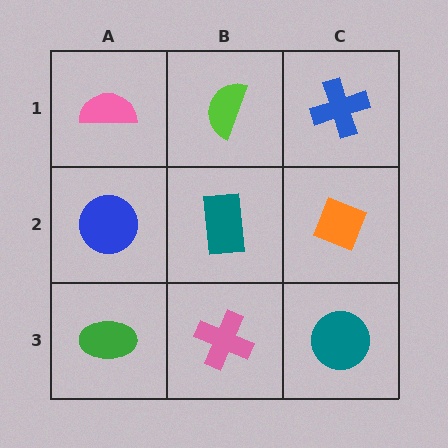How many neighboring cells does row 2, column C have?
3.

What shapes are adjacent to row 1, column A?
A blue circle (row 2, column A), a lime semicircle (row 1, column B).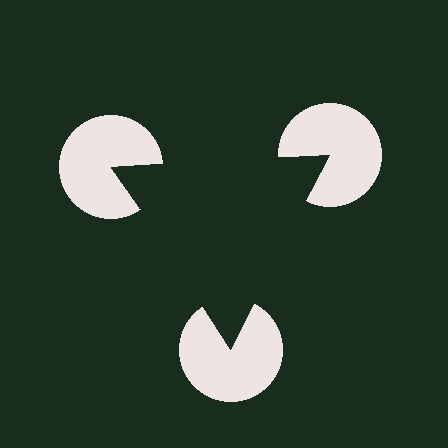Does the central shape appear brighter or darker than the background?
It typically appears slightly darker than the background, even though no actual brightness change is drawn.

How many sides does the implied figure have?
3 sides.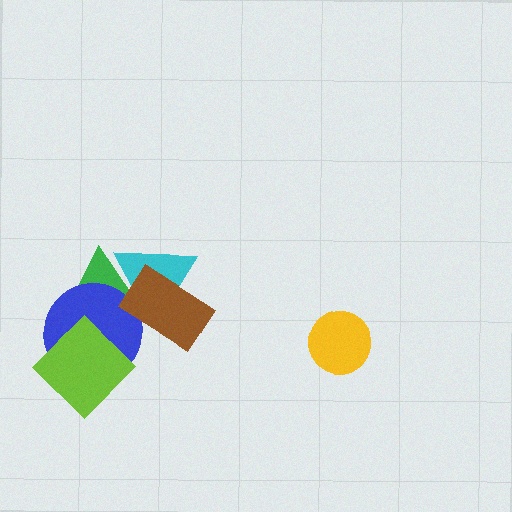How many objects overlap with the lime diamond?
1 object overlaps with the lime diamond.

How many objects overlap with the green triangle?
2 objects overlap with the green triangle.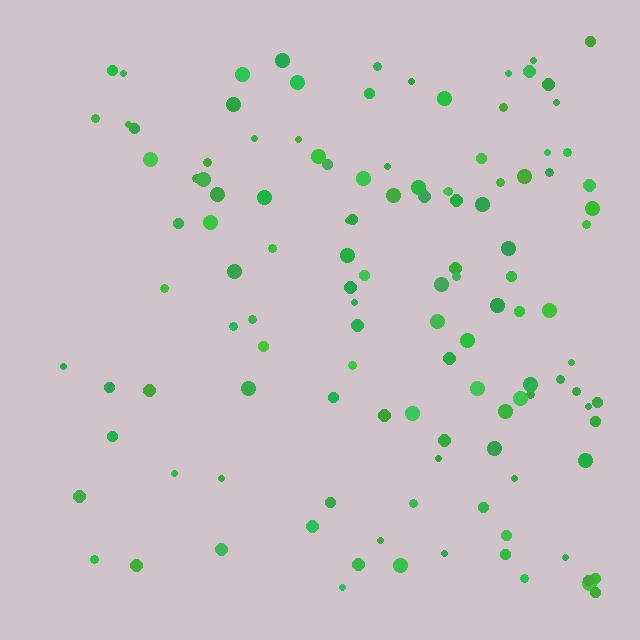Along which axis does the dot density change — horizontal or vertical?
Horizontal.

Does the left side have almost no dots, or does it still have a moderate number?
Still a moderate number, just noticeably fewer than the right.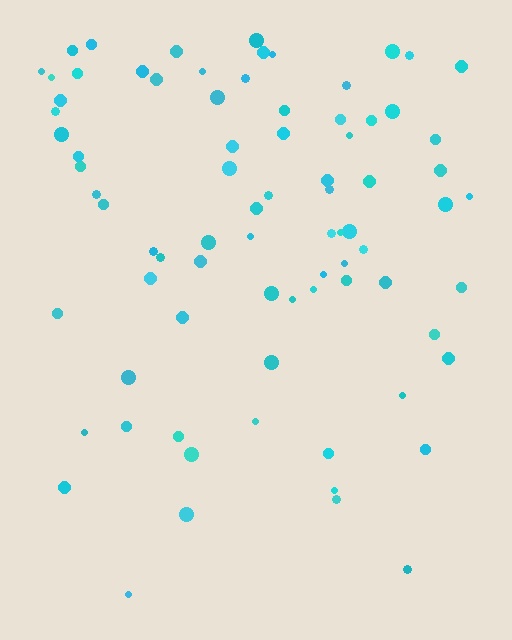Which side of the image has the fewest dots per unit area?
The bottom.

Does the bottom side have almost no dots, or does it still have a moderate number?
Still a moderate number, just noticeably fewer than the top.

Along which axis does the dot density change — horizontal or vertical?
Vertical.